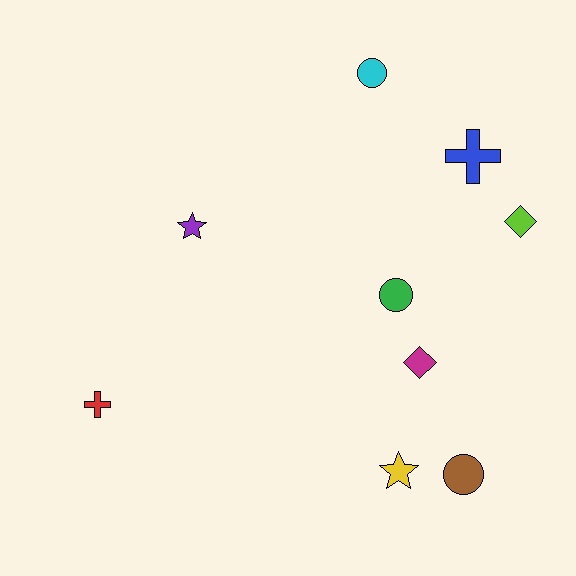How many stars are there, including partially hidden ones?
There are 2 stars.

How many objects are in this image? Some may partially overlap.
There are 9 objects.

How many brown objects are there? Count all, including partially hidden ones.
There is 1 brown object.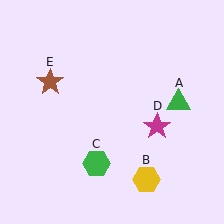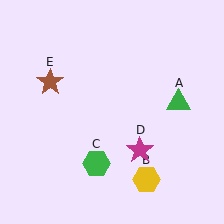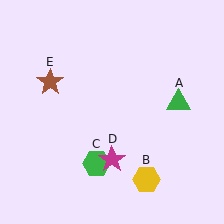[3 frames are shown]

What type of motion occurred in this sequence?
The magenta star (object D) rotated clockwise around the center of the scene.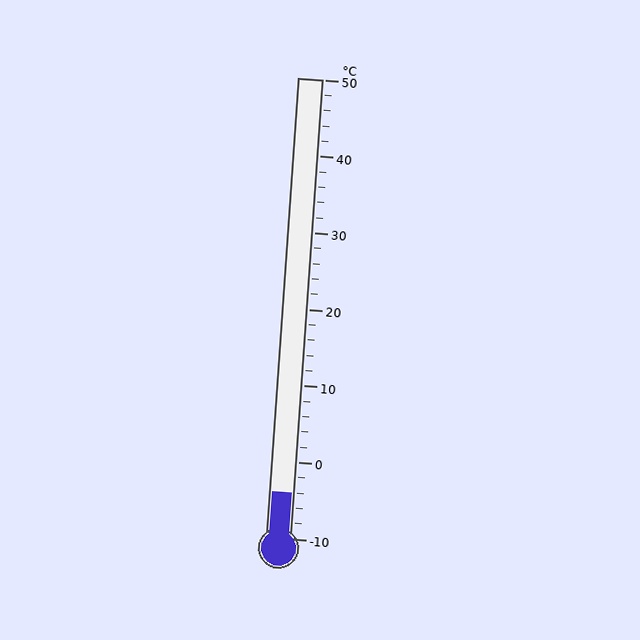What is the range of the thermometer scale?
The thermometer scale ranges from -10°C to 50°C.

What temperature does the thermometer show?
The thermometer shows approximately -4°C.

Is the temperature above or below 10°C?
The temperature is below 10°C.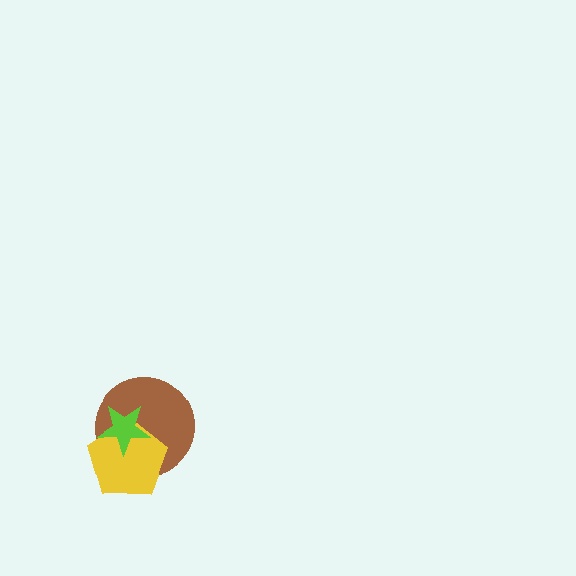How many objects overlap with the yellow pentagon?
2 objects overlap with the yellow pentagon.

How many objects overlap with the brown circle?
2 objects overlap with the brown circle.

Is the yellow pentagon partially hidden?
Yes, it is partially covered by another shape.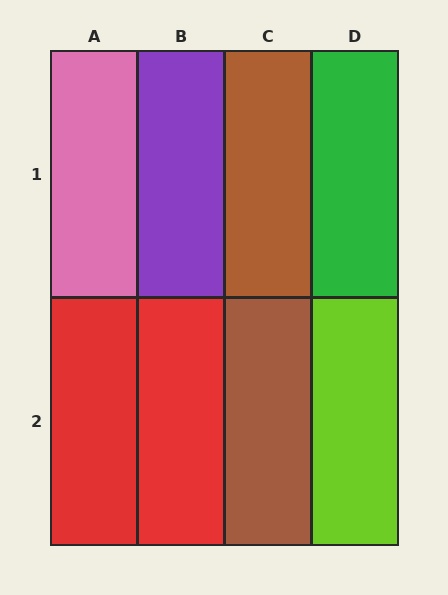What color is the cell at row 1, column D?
Green.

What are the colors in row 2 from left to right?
Red, red, brown, lime.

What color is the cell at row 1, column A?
Pink.